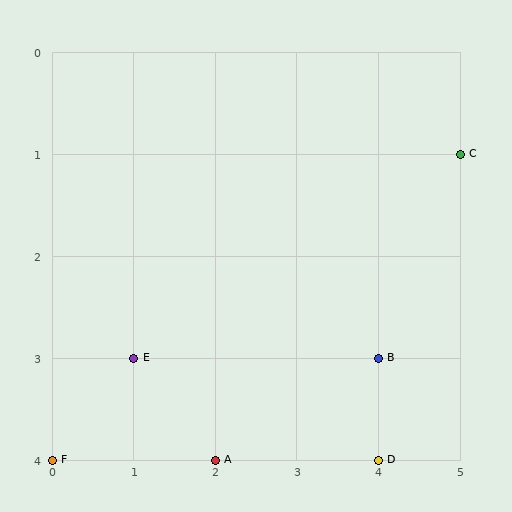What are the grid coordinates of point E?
Point E is at grid coordinates (1, 3).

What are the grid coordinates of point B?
Point B is at grid coordinates (4, 3).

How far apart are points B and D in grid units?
Points B and D are 1 row apart.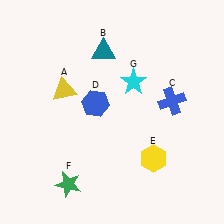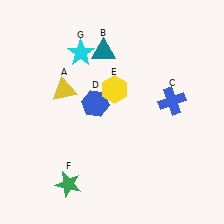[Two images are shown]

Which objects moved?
The objects that moved are: the yellow hexagon (E), the cyan star (G).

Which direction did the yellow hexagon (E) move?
The yellow hexagon (E) moved up.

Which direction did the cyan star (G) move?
The cyan star (G) moved left.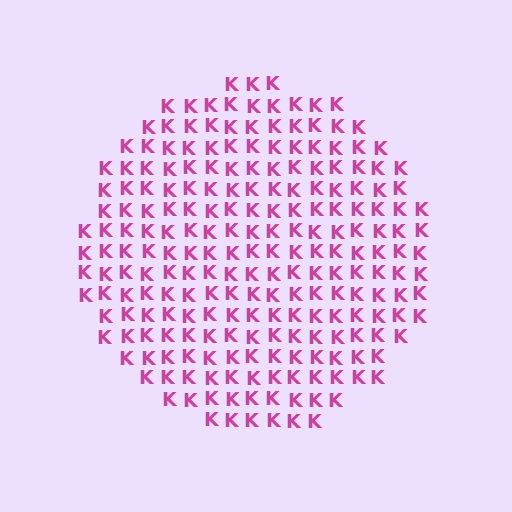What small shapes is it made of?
It is made of small letter K's.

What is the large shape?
The large shape is a circle.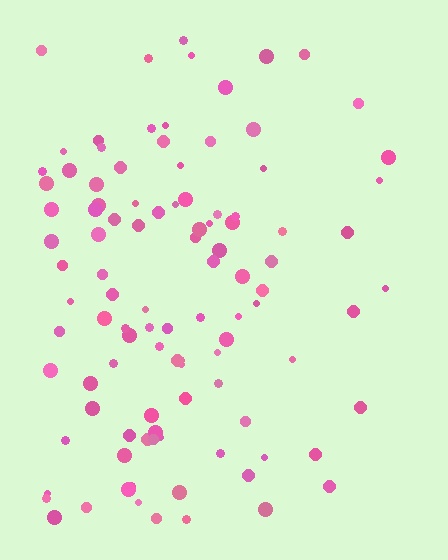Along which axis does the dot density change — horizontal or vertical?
Horizontal.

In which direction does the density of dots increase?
From right to left, with the left side densest.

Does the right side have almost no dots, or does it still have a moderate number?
Still a moderate number, just noticeably fewer than the left.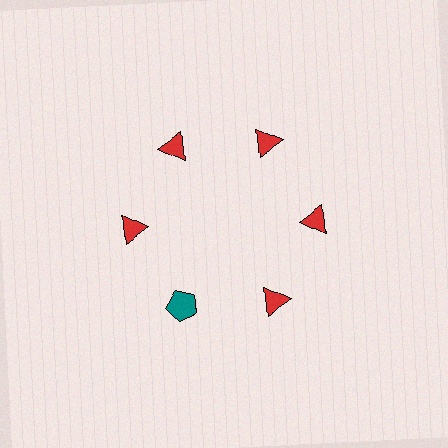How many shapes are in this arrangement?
There are 6 shapes arranged in a ring pattern.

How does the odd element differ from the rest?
It differs in both color (teal instead of red) and shape (pentagon instead of triangle).